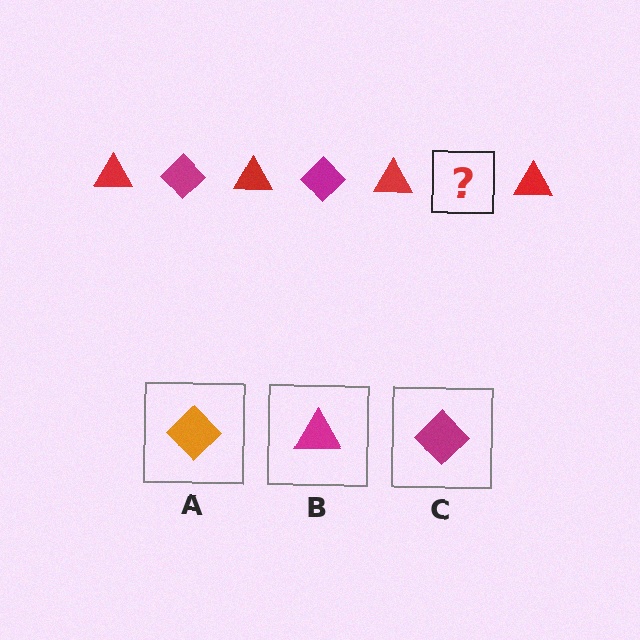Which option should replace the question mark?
Option C.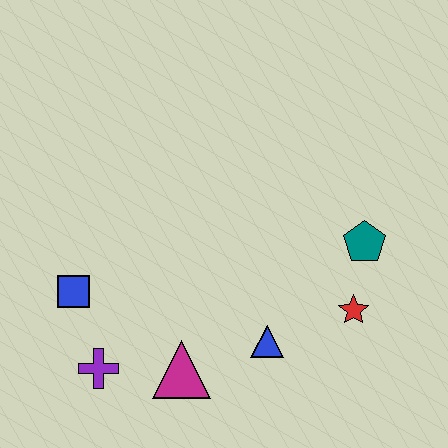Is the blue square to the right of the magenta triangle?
No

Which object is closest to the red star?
The teal pentagon is closest to the red star.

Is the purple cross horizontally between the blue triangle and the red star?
No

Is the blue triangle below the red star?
Yes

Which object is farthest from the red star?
The blue square is farthest from the red star.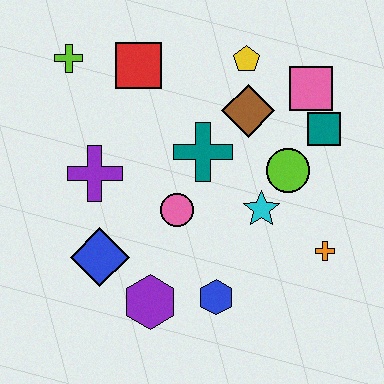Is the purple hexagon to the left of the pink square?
Yes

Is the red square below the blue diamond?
No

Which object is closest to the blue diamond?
The purple hexagon is closest to the blue diamond.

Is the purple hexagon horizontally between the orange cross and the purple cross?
Yes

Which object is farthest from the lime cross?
The orange cross is farthest from the lime cross.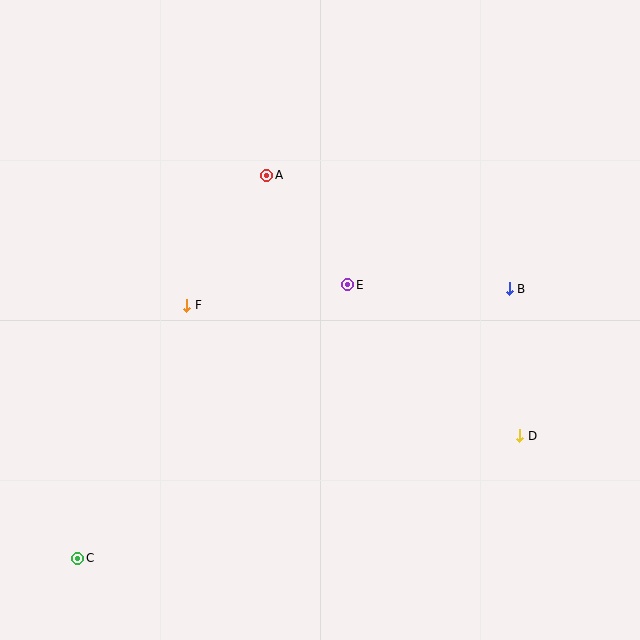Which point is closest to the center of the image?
Point E at (348, 285) is closest to the center.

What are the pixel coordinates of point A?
Point A is at (267, 175).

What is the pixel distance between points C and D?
The distance between C and D is 459 pixels.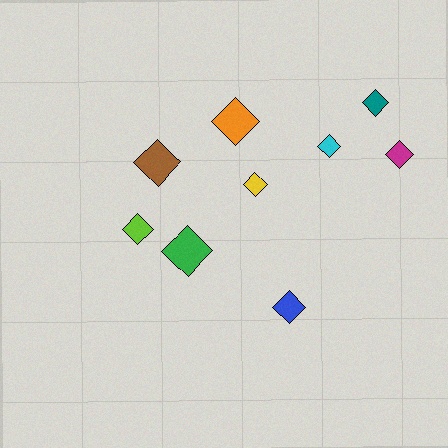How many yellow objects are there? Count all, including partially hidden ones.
There is 1 yellow object.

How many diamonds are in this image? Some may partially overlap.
There are 9 diamonds.